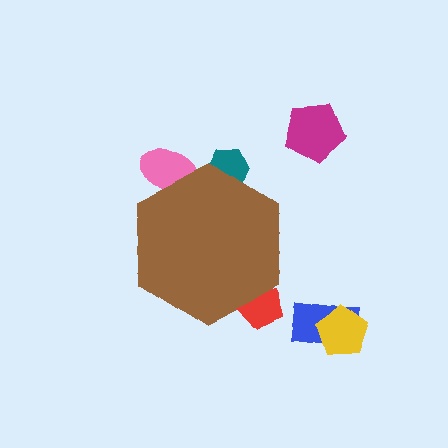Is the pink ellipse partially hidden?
Yes, the pink ellipse is partially hidden behind the brown hexagon.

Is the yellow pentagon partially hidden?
No, the yellow pentagon is fully visible.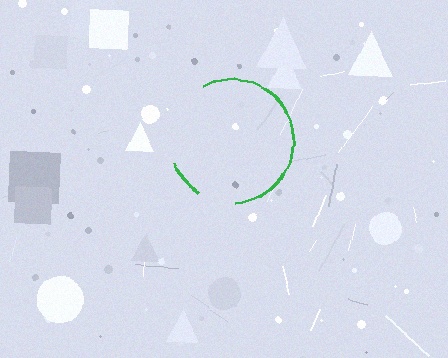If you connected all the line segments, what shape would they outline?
They would outline a circle.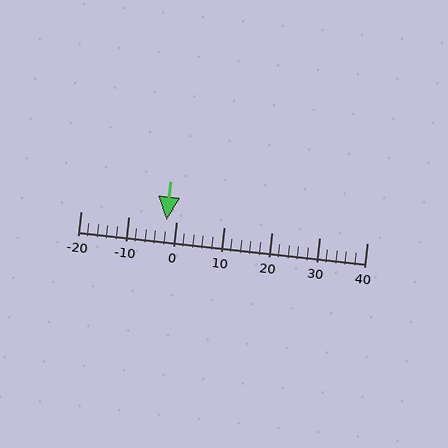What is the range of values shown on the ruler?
The ruler shows values from -20 to 40.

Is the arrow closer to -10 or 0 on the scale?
The arrow is closer to 0.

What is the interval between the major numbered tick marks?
The major tick marks are spaced 10 units apart.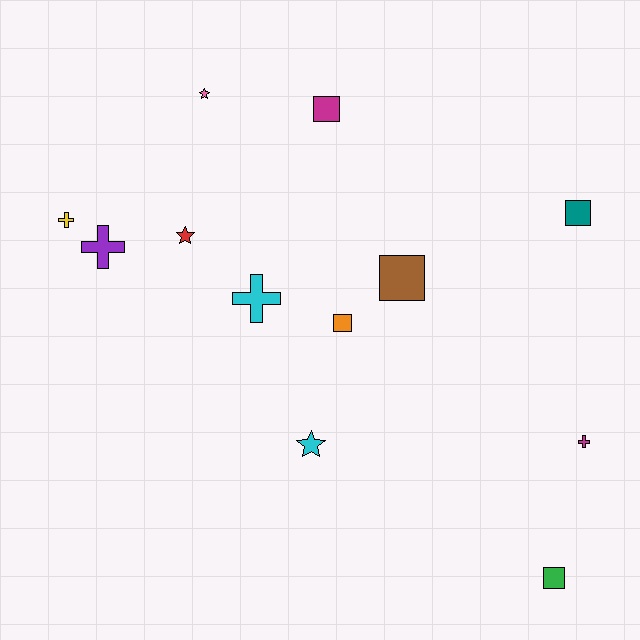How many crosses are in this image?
There are 4 crosses.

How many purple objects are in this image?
There is 1 purple object.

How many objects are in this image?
There are 12 objects.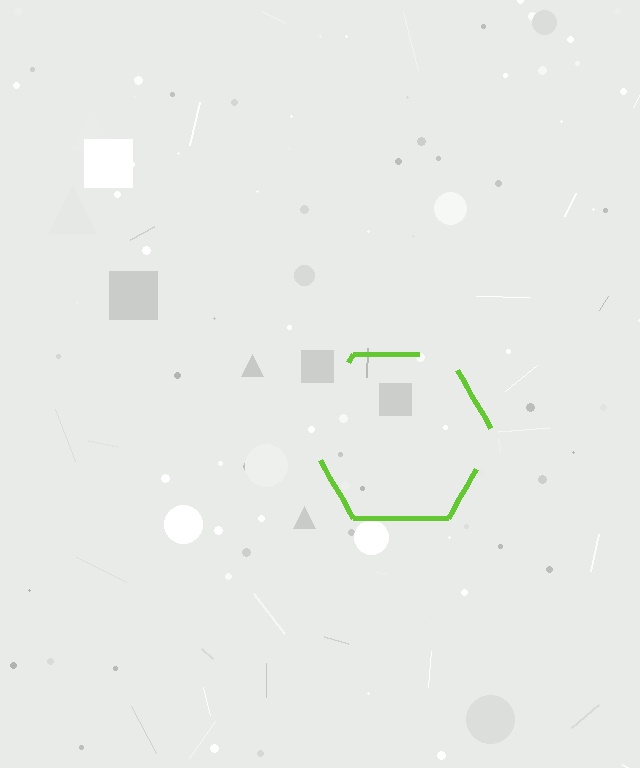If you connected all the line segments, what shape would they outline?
They would outline a hexagon.